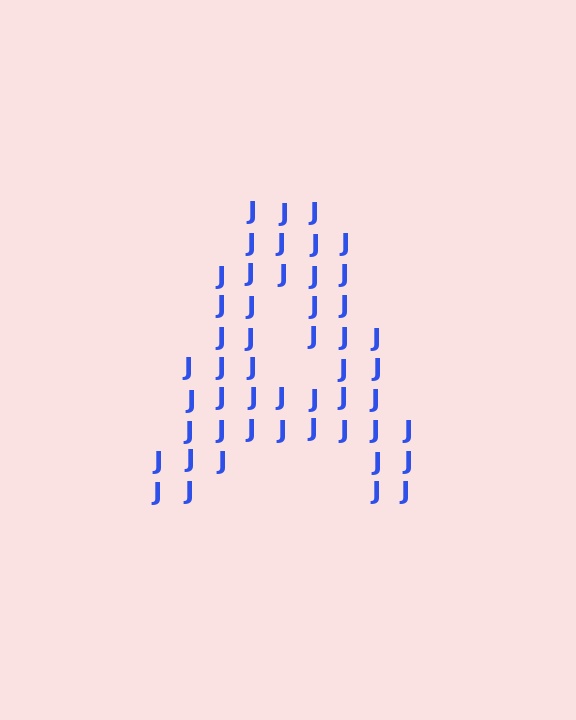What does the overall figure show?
The overall figure shows the letter A.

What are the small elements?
The small elements are letter J's.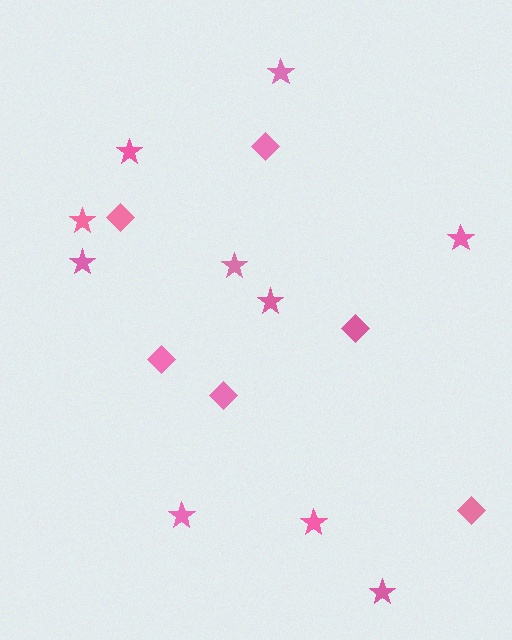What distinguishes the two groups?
There are 2 groups: one group of stars (10) and one group of diamonds (6).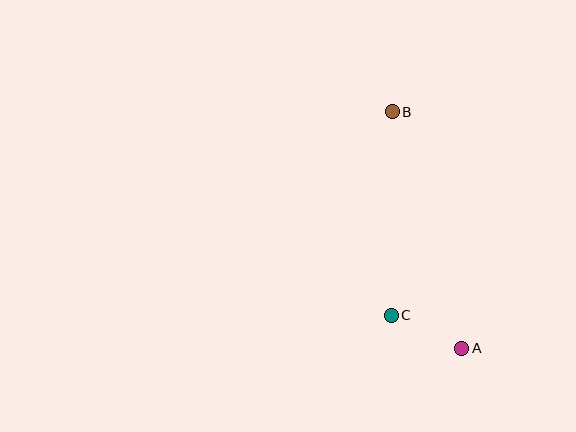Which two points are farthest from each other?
Points A and B are farthest from each other.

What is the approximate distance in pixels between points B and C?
The distance between B and C is approximately 204 pixels.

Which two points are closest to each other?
Points A and C are closest to each other.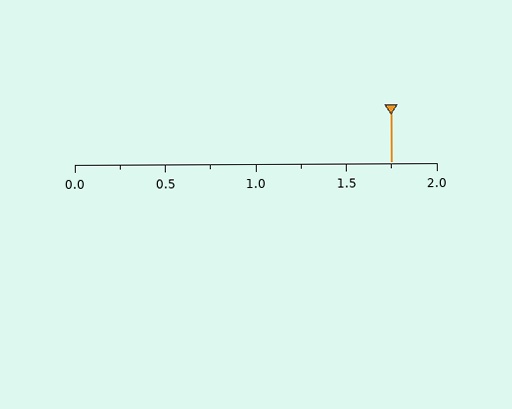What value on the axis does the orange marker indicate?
The marker indicates approximately 1.75.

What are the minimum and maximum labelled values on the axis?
The axis runs from 0.0 to 2.0.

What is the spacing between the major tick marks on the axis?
The major ticks are spaced 0.5 apart.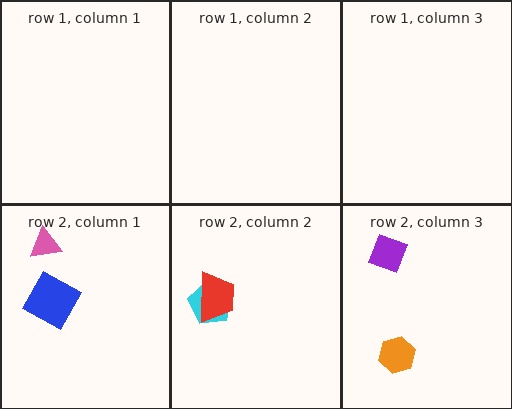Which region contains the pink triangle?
The row 2, column 1 region.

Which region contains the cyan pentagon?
The row 2, column 2 region.